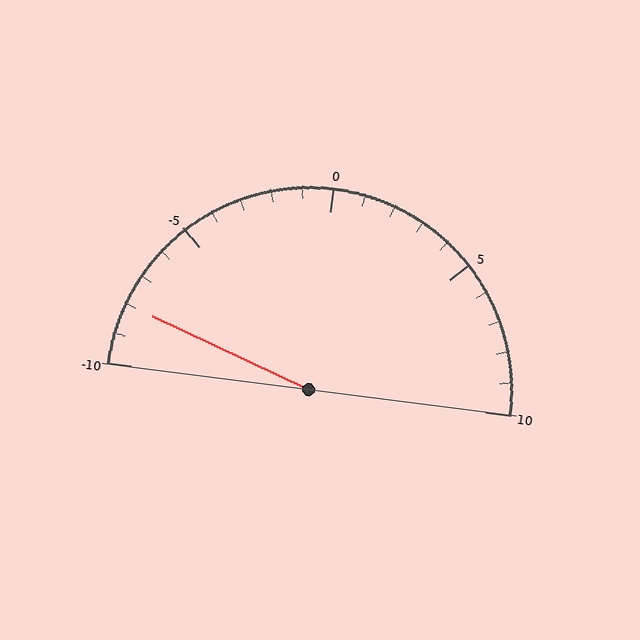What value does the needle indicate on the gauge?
The needle indicates approximately -8.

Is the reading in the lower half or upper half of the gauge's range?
The reading is in the lower half of the range (-10 to 10).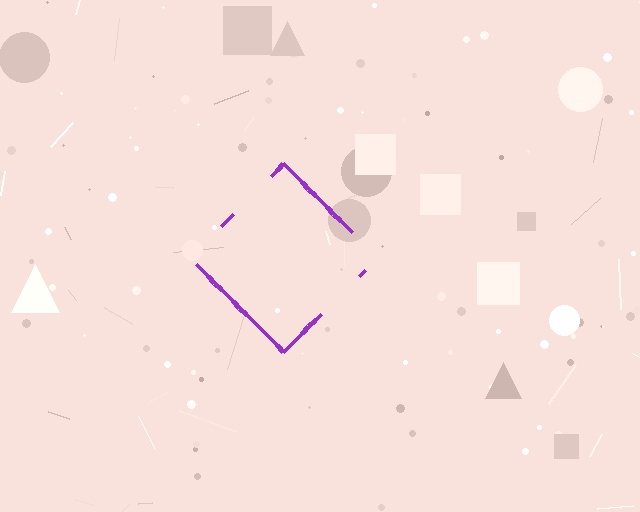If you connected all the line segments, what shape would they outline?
They would outline a diamond.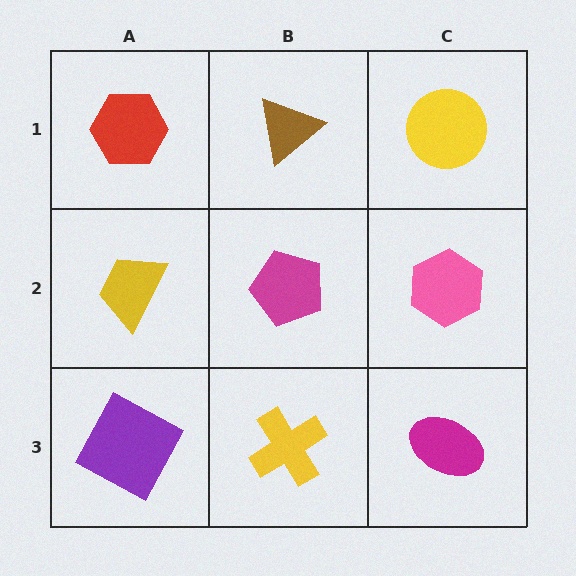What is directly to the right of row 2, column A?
A magenta pentagon.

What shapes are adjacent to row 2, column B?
A brown triangle (row 1, column B), a yellow cross (row 3, column B), a yellow trapezoid (row 2, column A), a pink hexagon (row 2, column C).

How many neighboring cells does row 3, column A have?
2.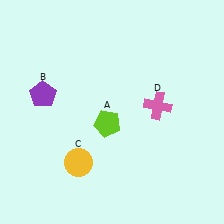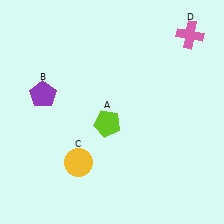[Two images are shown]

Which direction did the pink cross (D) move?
The pink cross (D) moved up.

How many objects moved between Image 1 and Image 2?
1 object moved between the two images.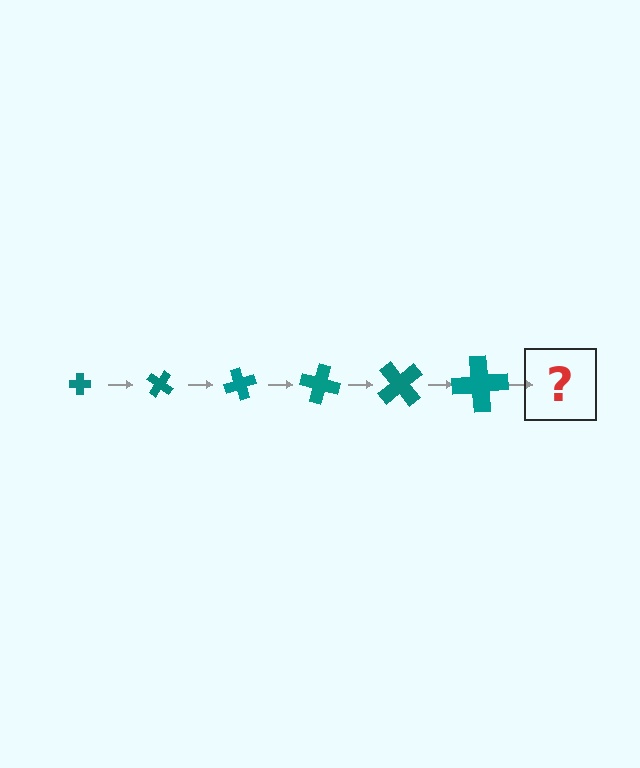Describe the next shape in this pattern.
It should be a cross, larger than the previous one and rotated 210 degrees from the start.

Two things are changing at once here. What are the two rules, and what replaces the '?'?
The two rules are that the cross grows larger each step and it rotates 35 degrees each step. The '?' should be a cross, larger than the previous one and rotated 210 degrees from the start.